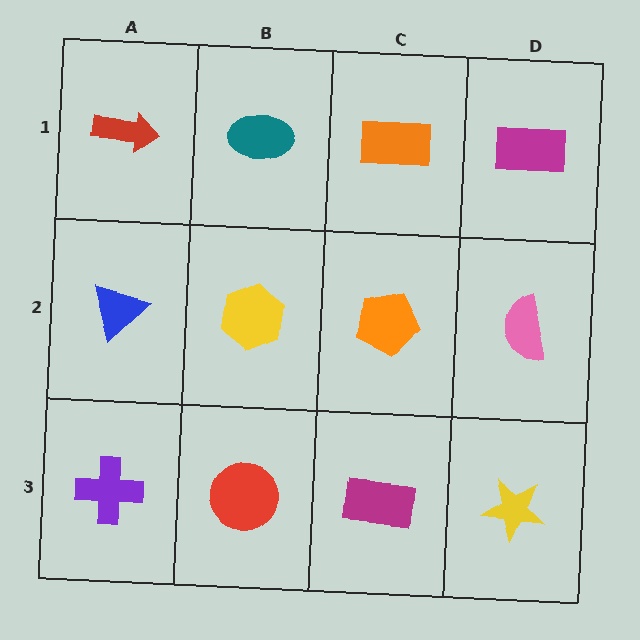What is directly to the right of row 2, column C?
A pink semicircle.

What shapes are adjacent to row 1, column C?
An orange pentagon (row 2, column C), a teal ellipse (row 1, column B), a magenta rectangle (row 1, column D).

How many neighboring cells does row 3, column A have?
2.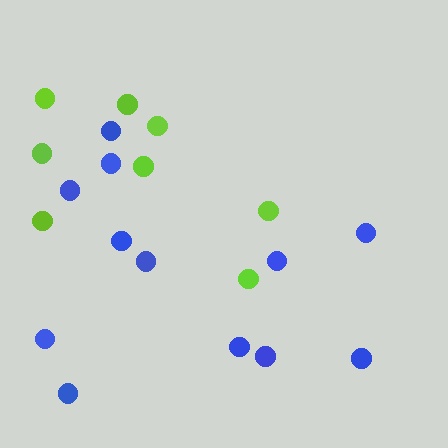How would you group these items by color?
There are 2 groups: one group of lime circles (8) and one group of blue circles (12).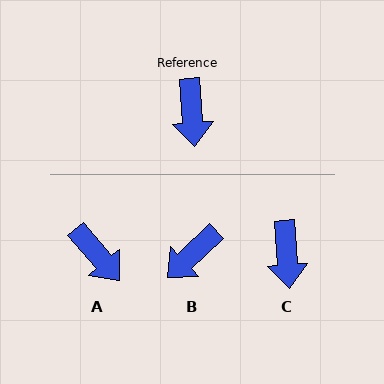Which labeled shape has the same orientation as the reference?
C.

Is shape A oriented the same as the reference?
No, it is off by about 36 degrees.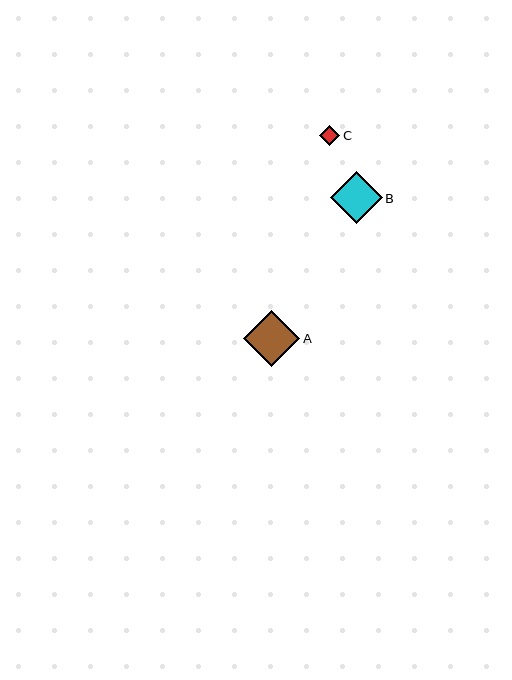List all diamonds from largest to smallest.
From largest to smallest: A, B, C.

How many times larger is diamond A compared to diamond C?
Diamond A is approximately 2.8 times the size of diamond C.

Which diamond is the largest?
Diamond A is the largest with a size of approximately 56 pixels.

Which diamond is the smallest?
Diamond C is the smallest with a size of approximately 20 pixels.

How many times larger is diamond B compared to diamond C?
Diamond B is approximately 2.6 times the size of diamond C.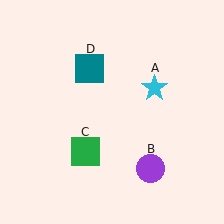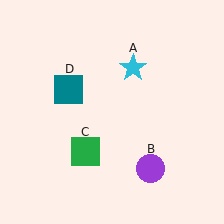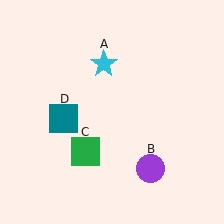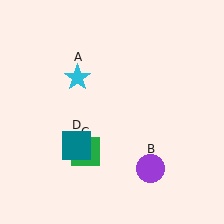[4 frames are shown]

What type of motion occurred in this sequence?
The cyan star (object A), teal square (object D) rotated counterclockwise around the center of the scene.